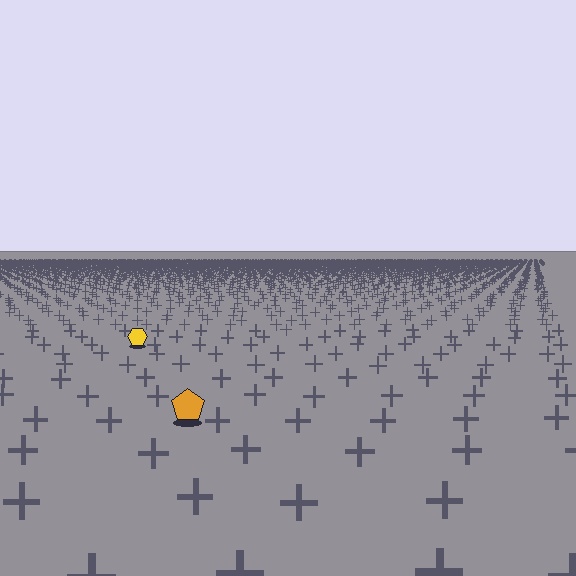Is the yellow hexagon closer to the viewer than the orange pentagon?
No. The orange pentagon is closer — you can tell from the texture gradient: the ground texture is coarser near it.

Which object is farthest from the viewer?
The yellow hexagon is farthest from the viewer. It appears smaller and the ground texture around it is denser.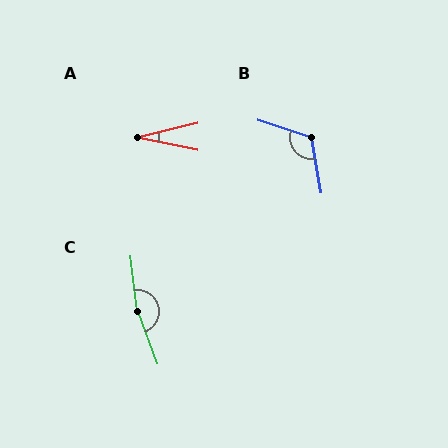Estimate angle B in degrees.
Approximately 118 degrees.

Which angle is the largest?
C, at approximately 167 degrees.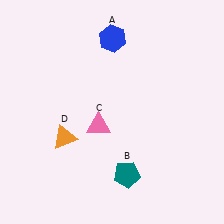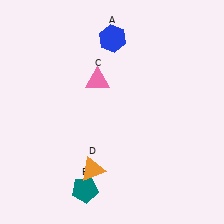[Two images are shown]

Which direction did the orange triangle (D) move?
The orange triangle (D) moved down.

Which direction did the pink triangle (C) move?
The pink triangle (C) moved up.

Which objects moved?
The objects that moved are: the teal pentagon (B), the pink triangle (C), the orange triangle (D).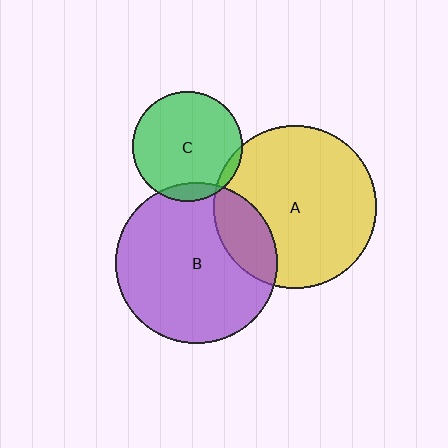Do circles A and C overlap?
Yes.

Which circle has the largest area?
Circle A (yellow).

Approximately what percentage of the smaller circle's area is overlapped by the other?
Approximately 5%.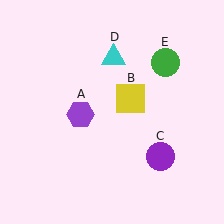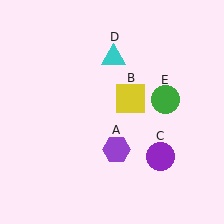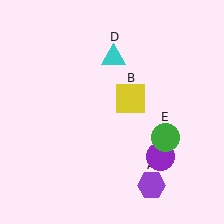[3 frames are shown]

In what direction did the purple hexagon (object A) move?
The purple hexagon (object A) moved down and to the right.